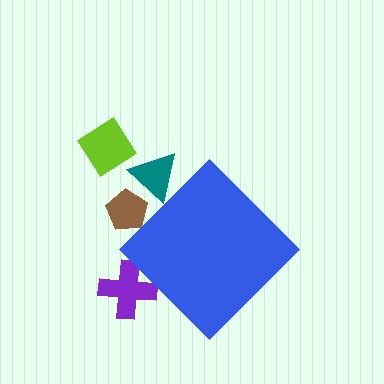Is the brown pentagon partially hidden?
Yes, the brown pentagon is partially hidden behind the blue diamond.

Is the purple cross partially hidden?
Yes, the purple cross is partially hidden behind the blue diamond.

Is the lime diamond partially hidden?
No, the lime diamond is fully visible.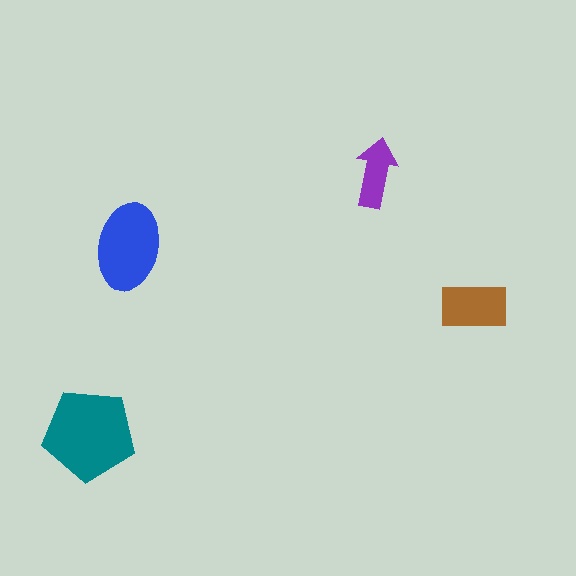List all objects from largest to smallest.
The teal pentagon, the blue ellipse, the brown rectangle, the purple arrow.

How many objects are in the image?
There are 4 objects in the image.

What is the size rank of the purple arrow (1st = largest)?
4th.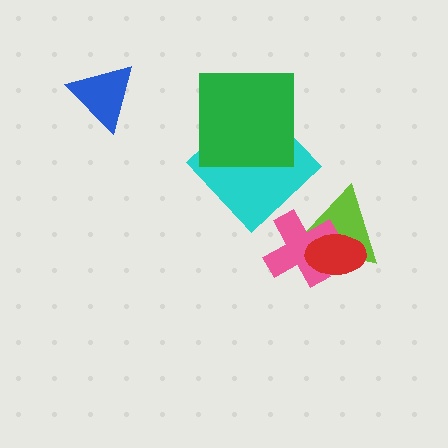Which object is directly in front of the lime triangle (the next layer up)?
The pink cross is directly in front of the lime triangle.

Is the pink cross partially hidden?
Yes, it is partially covered by another shape.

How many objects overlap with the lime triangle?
2 objects overlap with the lime triangle.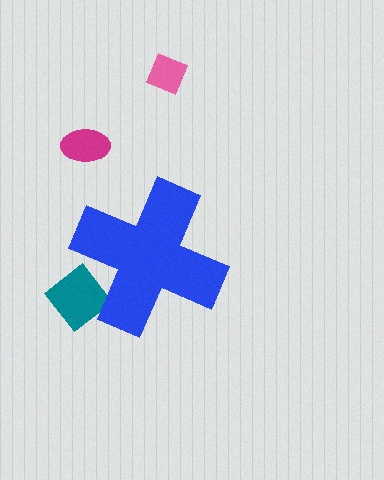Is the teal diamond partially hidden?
Yes, the teal diamond is partially hidden behind the blue cross.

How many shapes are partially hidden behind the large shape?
1 shape is partially hidden.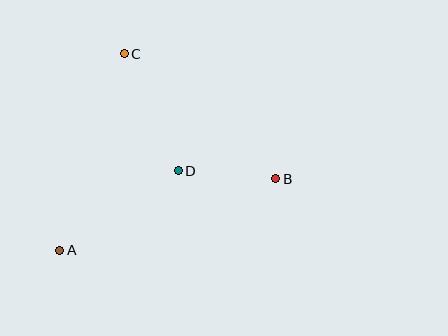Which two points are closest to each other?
Points B and D are closest to each other.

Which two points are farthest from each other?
Points A and B are farthest from each other.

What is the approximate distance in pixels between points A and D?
The distance between A and D is approximately 143 pixels.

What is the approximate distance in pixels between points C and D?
The distance between C and D is approximately 129 pixels.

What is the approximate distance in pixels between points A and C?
The distance between A and C is approximately 207 pixels.